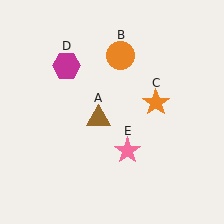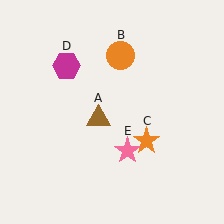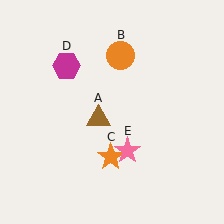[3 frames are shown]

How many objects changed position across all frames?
1 object changed position: orange star (object C).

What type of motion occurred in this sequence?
The orange star (object C) rotated clockwise around the center of the scene.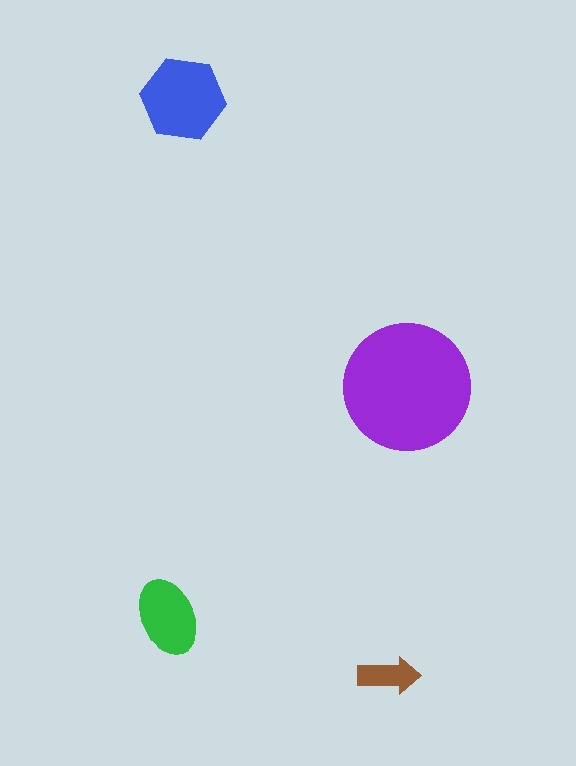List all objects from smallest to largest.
The brown arrow, the green ellipse, the blue hexagon, the purple circle.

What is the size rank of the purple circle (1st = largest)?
1st.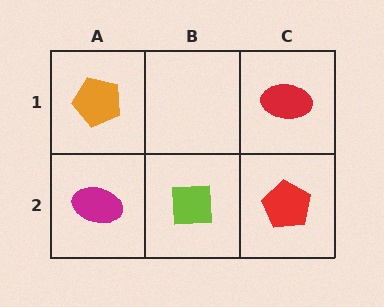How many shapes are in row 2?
3 shapes.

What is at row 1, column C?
A red ellipse.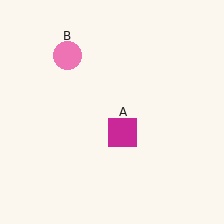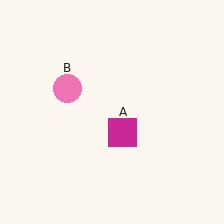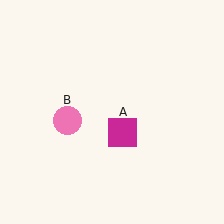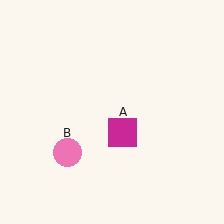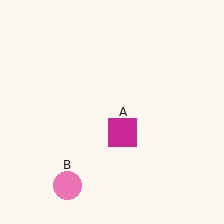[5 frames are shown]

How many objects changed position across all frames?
1 object changed position: pink circle (object B).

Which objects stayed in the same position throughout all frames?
Magenta square (object A) remained stationary.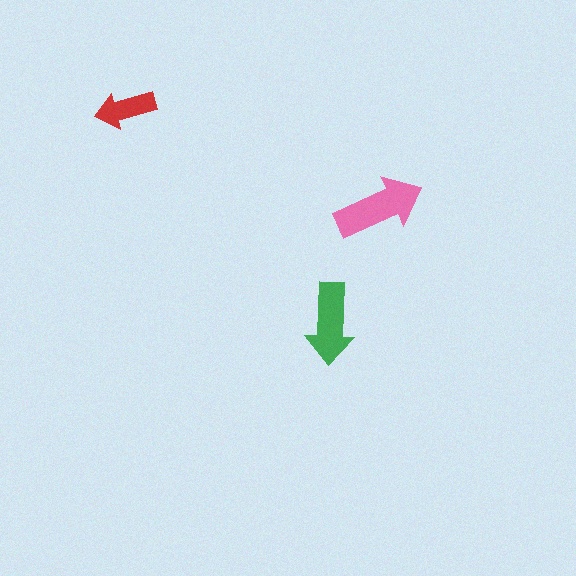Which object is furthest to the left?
The red arrow is leftmost.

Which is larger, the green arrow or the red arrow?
The green one.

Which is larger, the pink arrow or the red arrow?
The pink one.